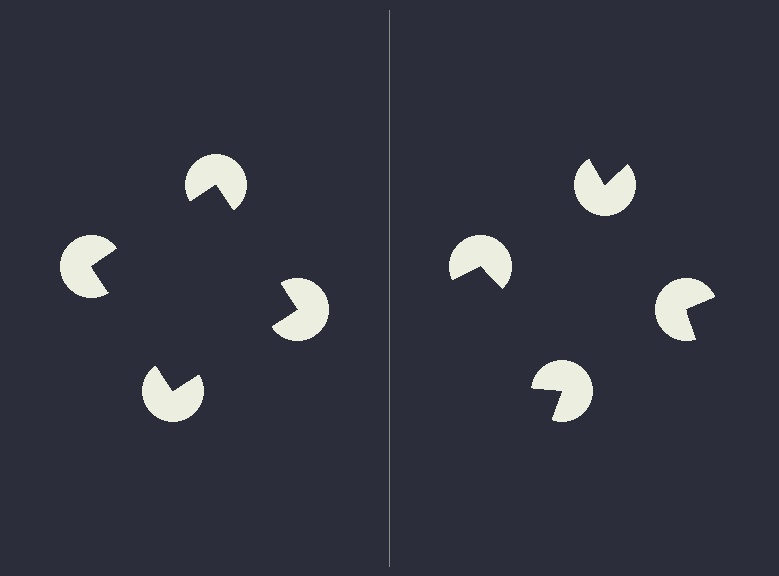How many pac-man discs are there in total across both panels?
8 — 4 on each side.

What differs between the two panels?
The pac-man discs are positioned identically on both sides; only the wedge orientations differ. On the left they align to a square; on the right they are misaligned.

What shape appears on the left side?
An illusory square.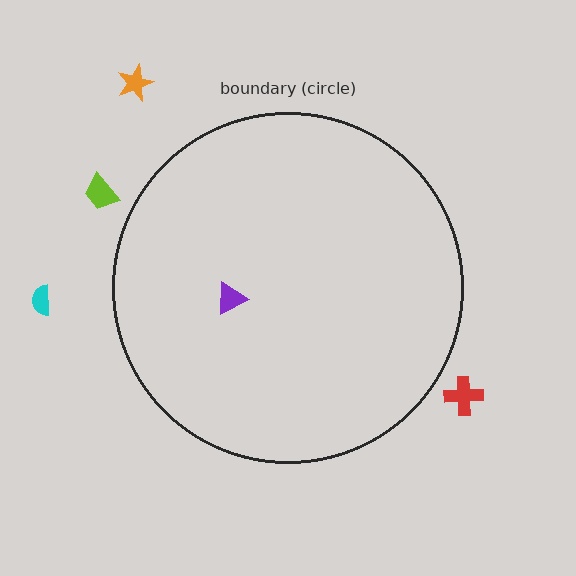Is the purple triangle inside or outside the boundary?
Inside.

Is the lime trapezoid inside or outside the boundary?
Outside.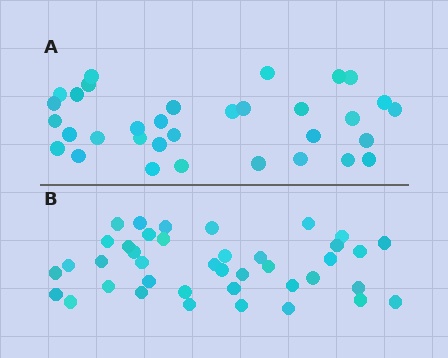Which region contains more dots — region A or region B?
Region B (the bottom region) has more dots.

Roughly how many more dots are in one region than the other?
Region B has roughly 8 or so more dots than region A.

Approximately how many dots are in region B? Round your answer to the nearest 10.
About 40 dots.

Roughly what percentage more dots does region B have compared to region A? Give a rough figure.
About 20% more.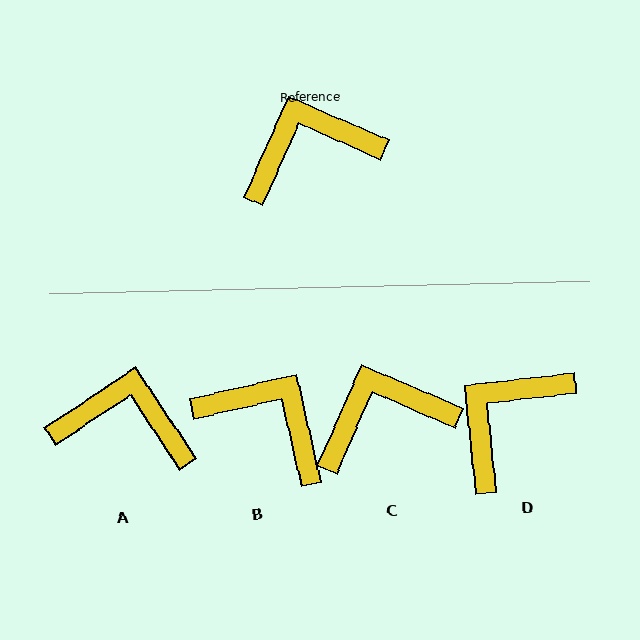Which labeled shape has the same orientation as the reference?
C.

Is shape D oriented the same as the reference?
No, it is off by about 30 degrees.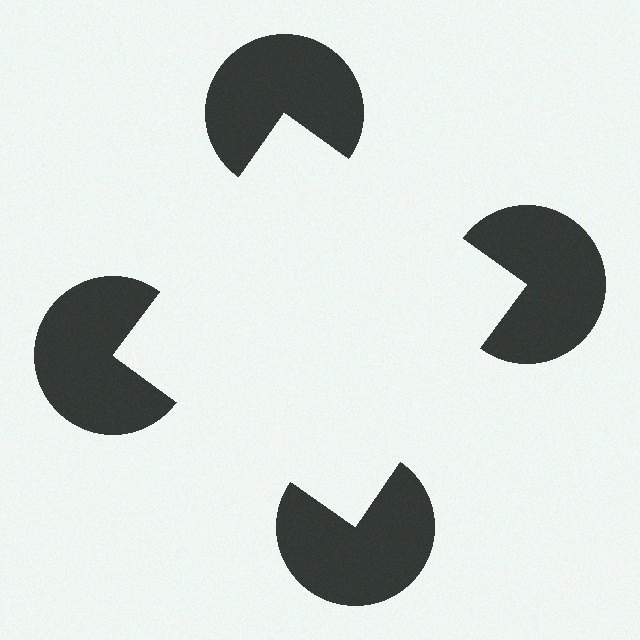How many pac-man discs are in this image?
There are 4 — one at each vertex of the illusory square.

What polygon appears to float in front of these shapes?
An illusory square — its edges are inferred from the aligned wedge cuts in the pac-man discs, not physically drawn.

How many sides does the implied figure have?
4 sides.